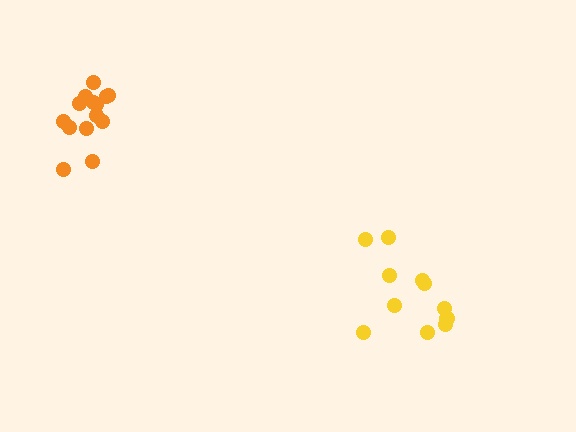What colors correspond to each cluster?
The clusters are colored: orange, yellow.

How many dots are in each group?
Group 1: 14 dots, Group 2: 13 dots (27 total).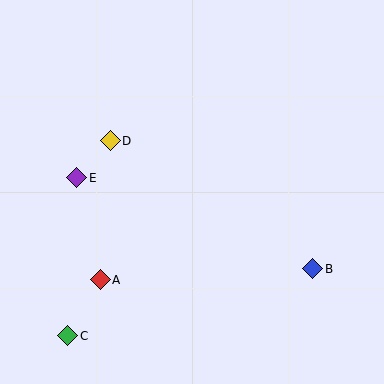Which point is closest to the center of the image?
Point D at (110, 141) is closest to the center.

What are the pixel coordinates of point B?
Point B is at (313, 269).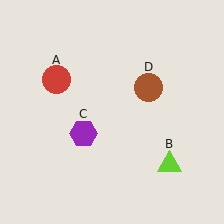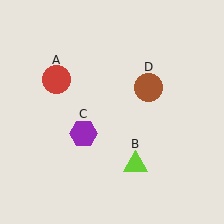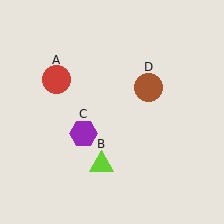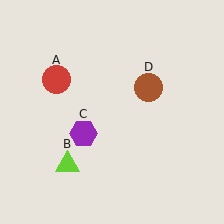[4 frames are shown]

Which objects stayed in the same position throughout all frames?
Red circle (object A) and purple hexagon (object C) and brown circle (object D) remained stationary.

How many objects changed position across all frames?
1 object changed position: lime triangle (object B).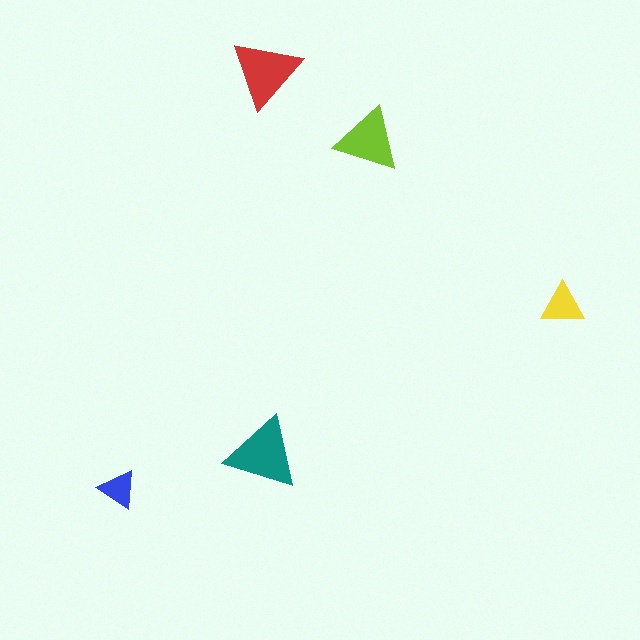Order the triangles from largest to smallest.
the teal one, the red one, the lime one, the yellow one, the blue one.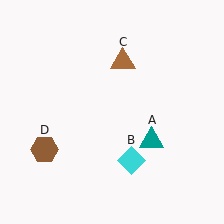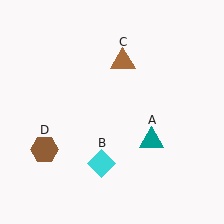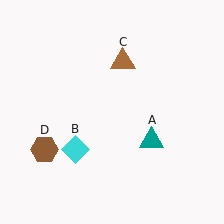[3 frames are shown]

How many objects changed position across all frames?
1 object changed position: cyan diamond (object B).